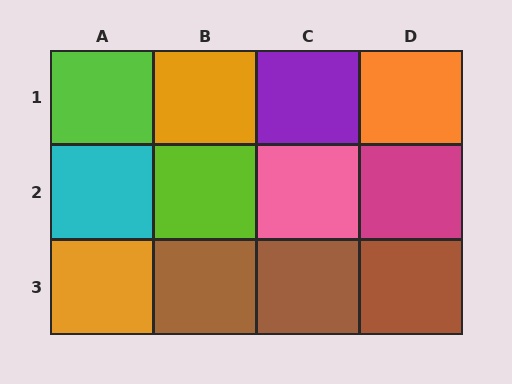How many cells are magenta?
1 cell is magenta.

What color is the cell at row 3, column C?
Brown.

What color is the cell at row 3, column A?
Orange.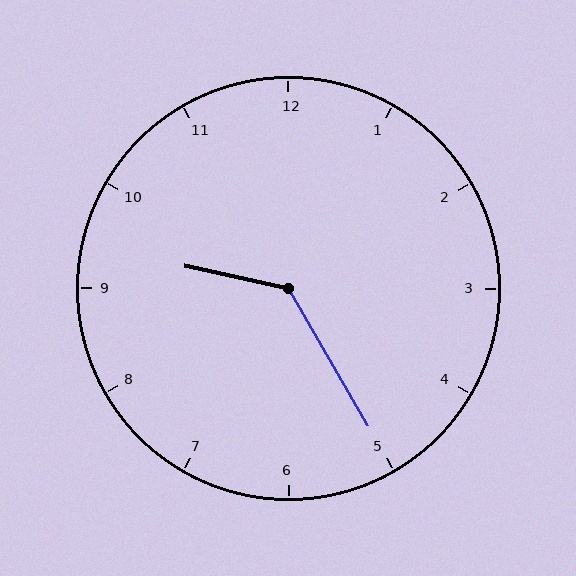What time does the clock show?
9:25.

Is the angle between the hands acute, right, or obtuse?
It is obtuse.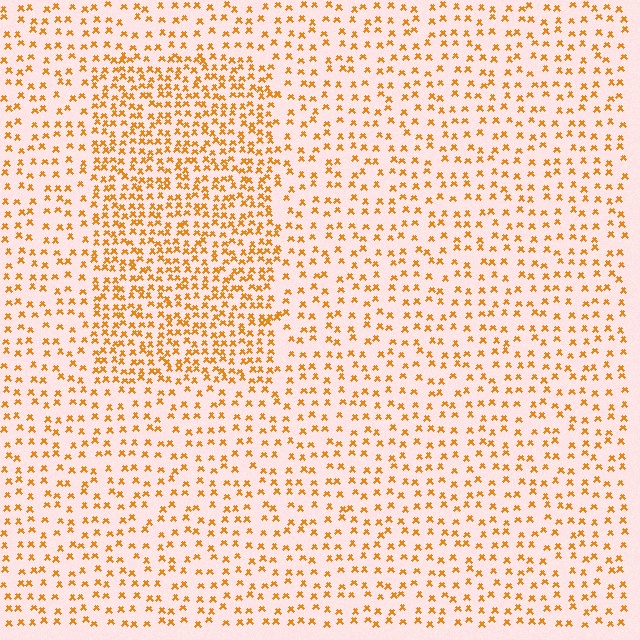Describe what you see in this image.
The image contains small orange elements arranged at two different densities. A rectangle-shaped region is visible where the elements are more densely packed than the surrounding area.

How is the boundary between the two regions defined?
The boundary is defined by a change in element density (approximately 2.0x ratio). All elements are the same color, size, and shape.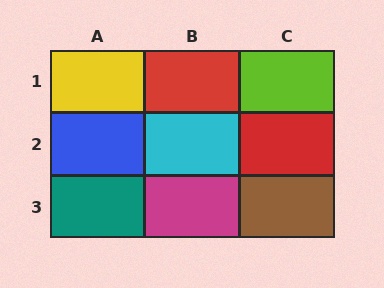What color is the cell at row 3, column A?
Teal.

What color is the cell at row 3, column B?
Magenta.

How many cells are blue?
1 cell is blue.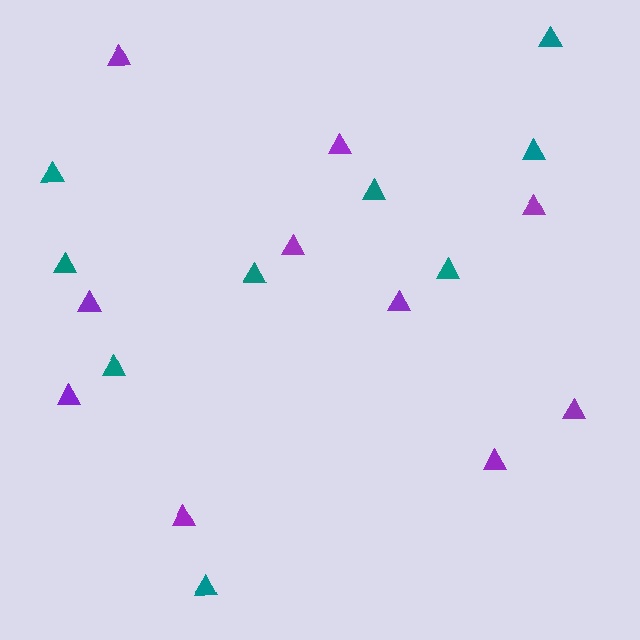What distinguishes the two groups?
There are 2 groups: one group of purple triangles (10) and one group of teal triangles (9).